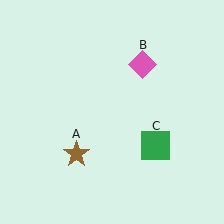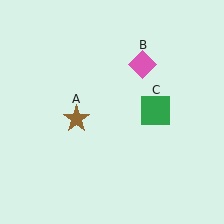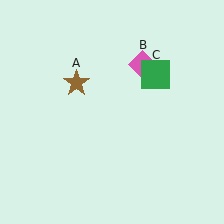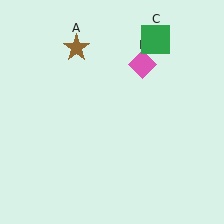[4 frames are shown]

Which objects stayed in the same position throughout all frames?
Pink diamond (object B) remained stationary.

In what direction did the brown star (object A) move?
The brown star (object A) moved up.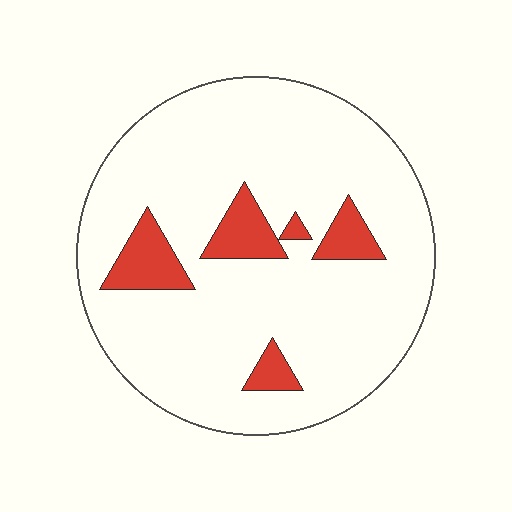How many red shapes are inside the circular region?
5.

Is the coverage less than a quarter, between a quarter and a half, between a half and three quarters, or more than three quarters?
Less than a quarter.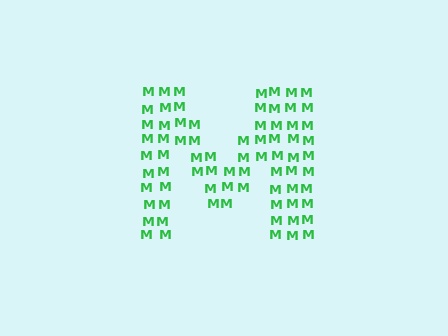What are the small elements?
The small elements are letter M's.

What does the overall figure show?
The overall figure shows the letter M.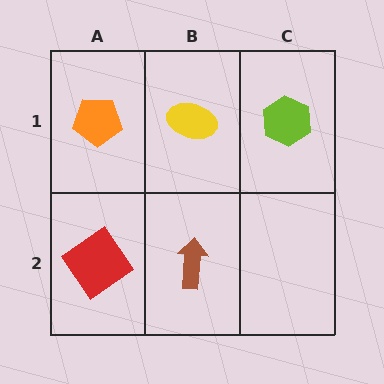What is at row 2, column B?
A brown arrow.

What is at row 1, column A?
An orange pentagon.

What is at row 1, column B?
A yellow ellipse.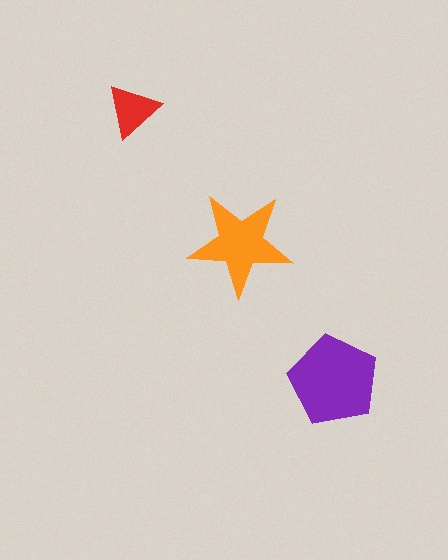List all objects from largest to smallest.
The purple pentagon, the orange star, the red triangle.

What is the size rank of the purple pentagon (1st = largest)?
1st.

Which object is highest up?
The red triangle is topmost.